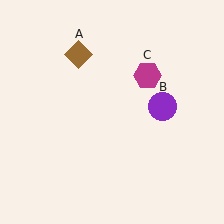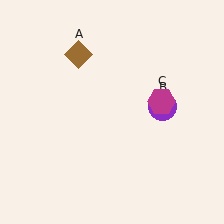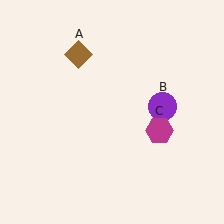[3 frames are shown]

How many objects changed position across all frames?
1 object changed position: magenta hexagon (object C).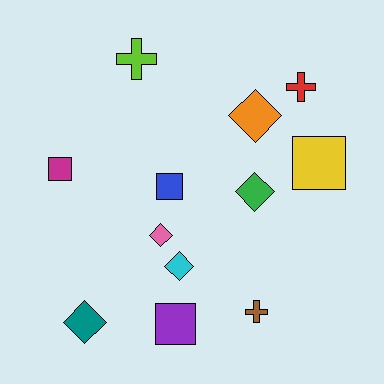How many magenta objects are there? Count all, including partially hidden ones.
There is 1 magenta object.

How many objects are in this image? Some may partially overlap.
There are 12 objects.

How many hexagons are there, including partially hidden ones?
There are no hexagons.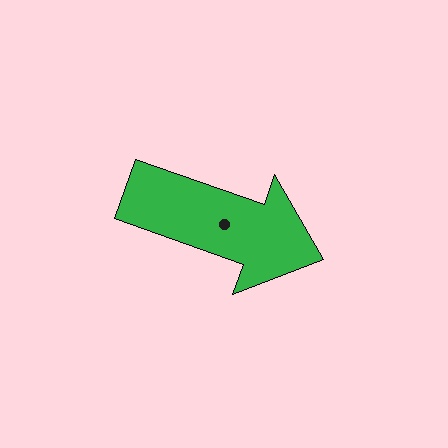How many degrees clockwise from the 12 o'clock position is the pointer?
Approximately 109 degrees.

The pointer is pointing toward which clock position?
Roughly 4 o'clock.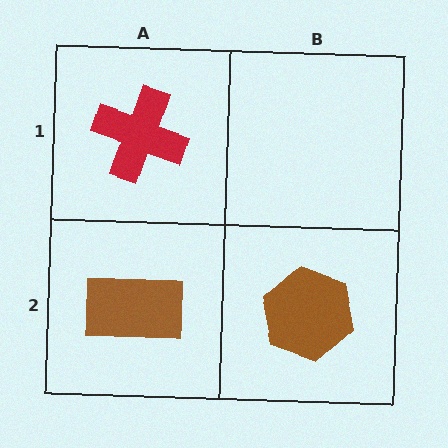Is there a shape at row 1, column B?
No, that cell is empty.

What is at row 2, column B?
A brown hexagon.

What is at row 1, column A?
A red cross.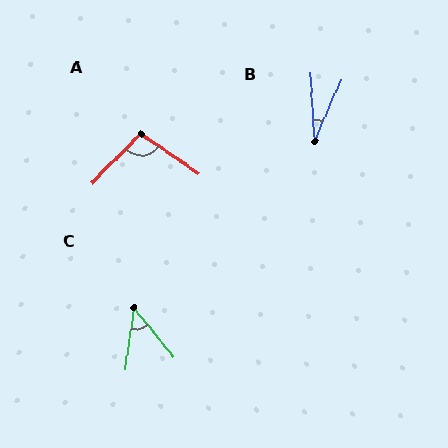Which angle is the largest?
A, at approximately 100 degrees.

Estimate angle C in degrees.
Approximately 47 degrees.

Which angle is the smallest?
B, at approximately 27 degrees.